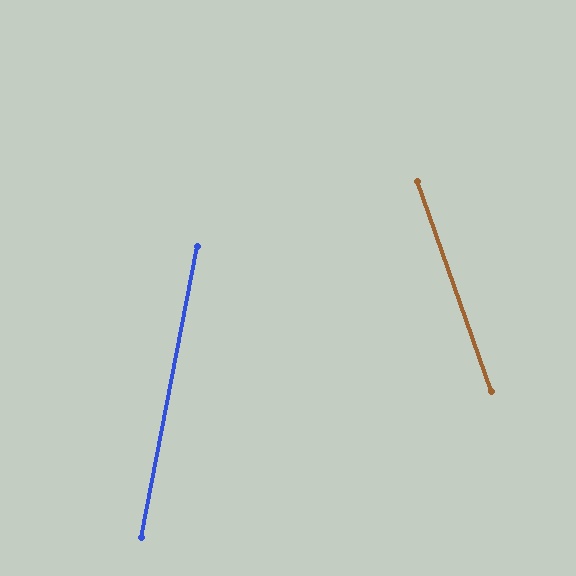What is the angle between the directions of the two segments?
Approximately 30 degrees.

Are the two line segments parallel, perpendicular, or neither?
Neither parallel nor perpendicular — they differ by about 30°.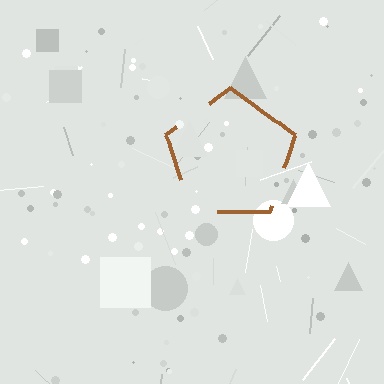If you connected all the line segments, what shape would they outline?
They would outline a pentagon.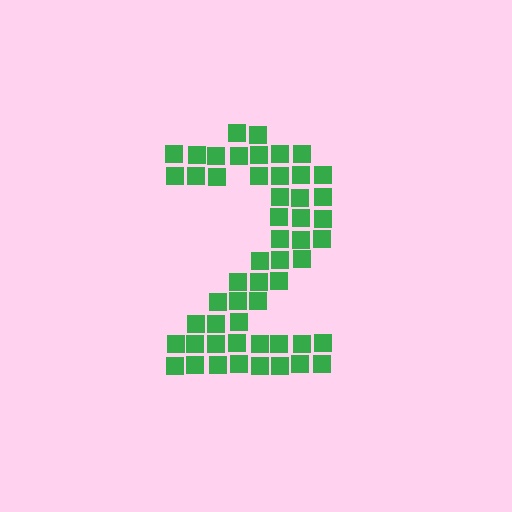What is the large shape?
The large shape is the digit 2.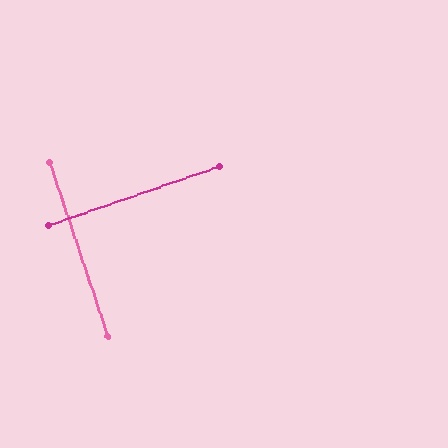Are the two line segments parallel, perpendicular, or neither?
Perpendicular — they meet at approximately 90°.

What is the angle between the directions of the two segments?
Approximately 90 degrees.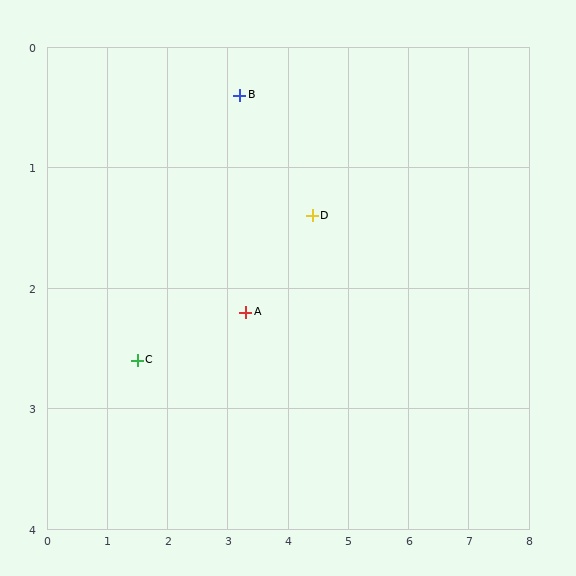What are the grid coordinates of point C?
Point C is at approximately (1.5, 2.6).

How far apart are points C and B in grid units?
Points C and B are about 2.8 grid units apart.